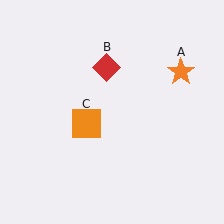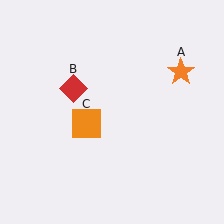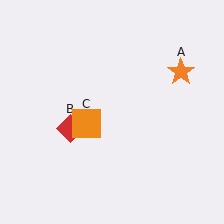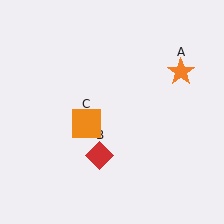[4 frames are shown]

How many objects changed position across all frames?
1 object changed position: red diamond (object B).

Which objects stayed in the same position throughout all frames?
Orange star (object A) and orange square (object C) remained stationary.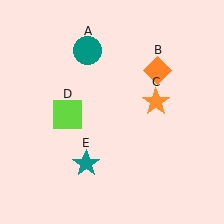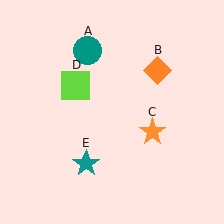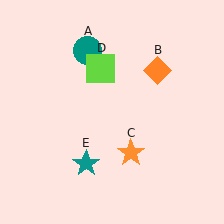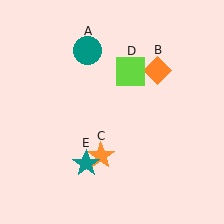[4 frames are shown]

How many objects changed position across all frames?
2 objects changed position: orange star (object C), lime square (object D).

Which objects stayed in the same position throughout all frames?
Teal circle (object A) and orange diamond (object B) and teal star (object E) remained stationary.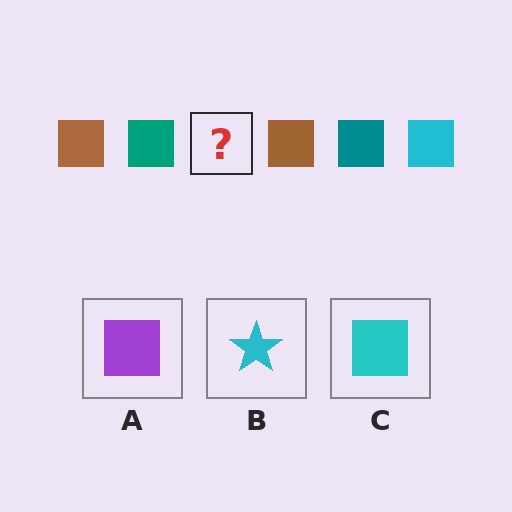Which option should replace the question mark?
Option C.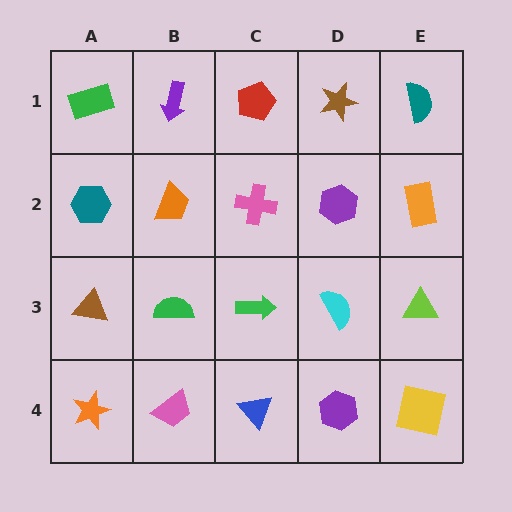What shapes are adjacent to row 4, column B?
A green semicircle (row 3, column B), an orange star (row 4, column A), a blue triangle (row 4, column C).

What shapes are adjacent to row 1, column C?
A pink cross (row 2, column C), a purple arrow (row 1, column B), a brown star (row 1, column D).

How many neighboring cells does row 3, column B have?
4.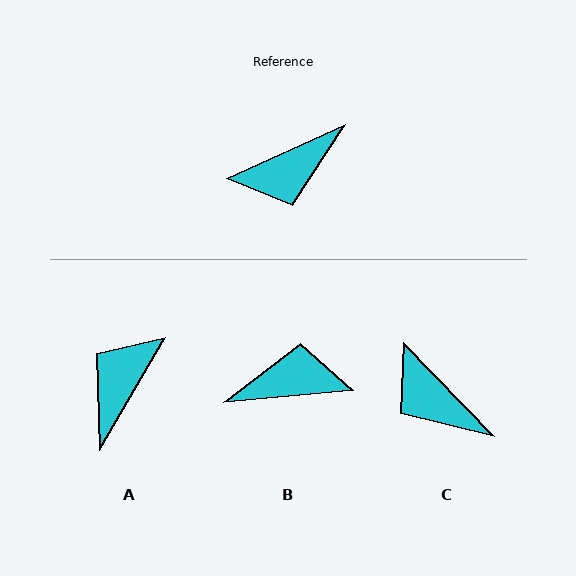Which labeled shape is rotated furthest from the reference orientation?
B, about 160 degrees away.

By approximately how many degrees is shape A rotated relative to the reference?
Approximately 145 degrees clockwise.